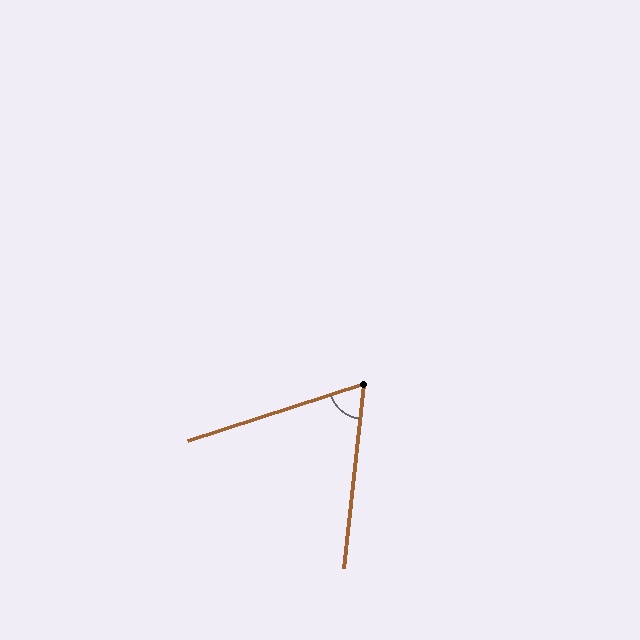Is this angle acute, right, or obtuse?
It is acute.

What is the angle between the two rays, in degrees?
Approximately 66 degrees.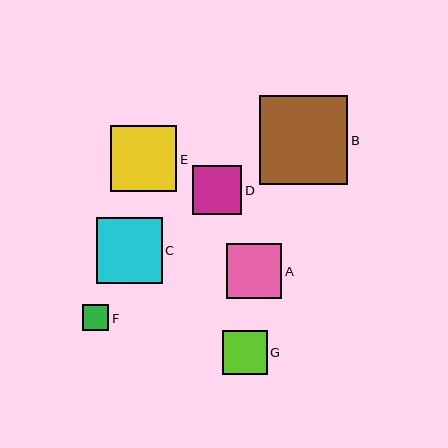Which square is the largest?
Square B is the largest with a size of approximately 89 pixels.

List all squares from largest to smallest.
From largest to smallest: B, E, C, A, D, G, F.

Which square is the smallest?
Square F is the smallest with a size of approximately 26 pixels.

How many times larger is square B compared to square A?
Square B is approximately 1.6 times the size of square A.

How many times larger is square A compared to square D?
Square A is approximately 1.1 times the size of square D.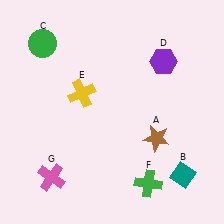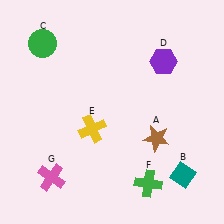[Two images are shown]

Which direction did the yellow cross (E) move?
The yellow cross (E) moved down.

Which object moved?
The yellow cross (E) moved down.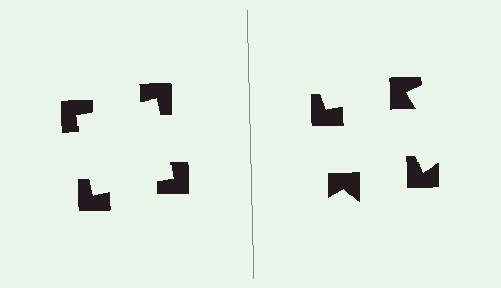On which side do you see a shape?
An illusory square appears on the left side. On the right side the wedge cuts are rotated, so no coherent shape forms.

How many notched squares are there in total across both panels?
8 — 4 on each side.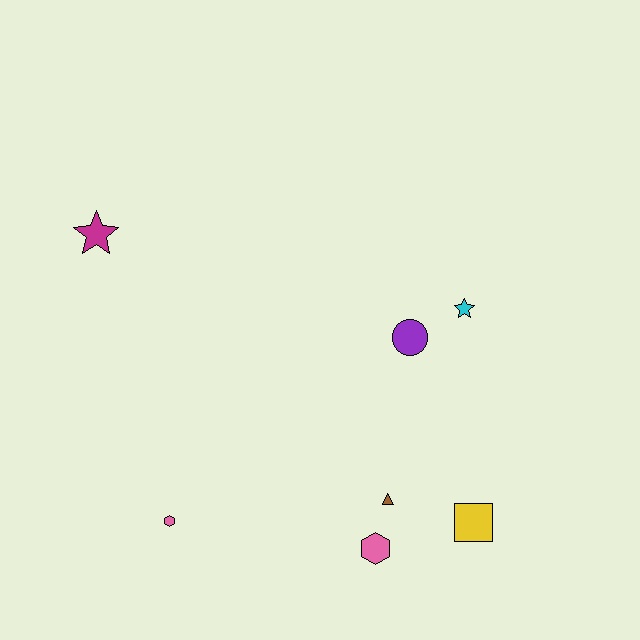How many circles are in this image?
There is 1 circle.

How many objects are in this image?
There are 7 objects.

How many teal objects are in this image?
There are no teal objects.